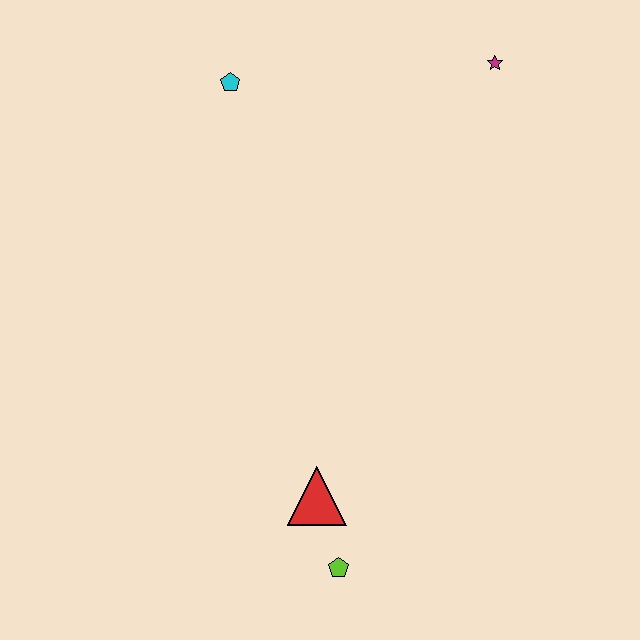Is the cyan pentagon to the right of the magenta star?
No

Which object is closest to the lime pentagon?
The red triangle is closest to the lime pentagon.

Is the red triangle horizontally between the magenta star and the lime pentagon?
No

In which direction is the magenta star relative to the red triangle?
The magenta star is above the red triangle.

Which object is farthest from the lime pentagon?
The magenta star is farthest from the lime pentagon.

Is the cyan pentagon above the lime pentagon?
Yes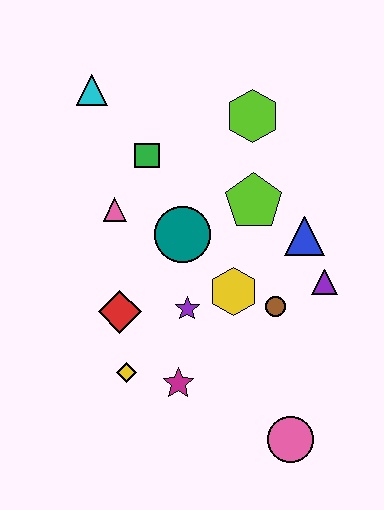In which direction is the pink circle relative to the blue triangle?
The pink circle is below the blue triangle.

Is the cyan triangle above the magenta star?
Yes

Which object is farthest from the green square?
The pink circle is farthest from the green square.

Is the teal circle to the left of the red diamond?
No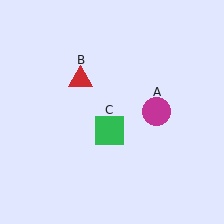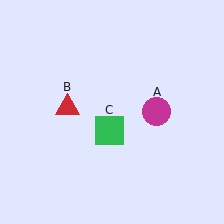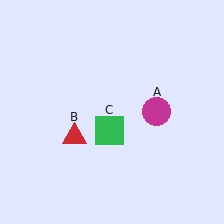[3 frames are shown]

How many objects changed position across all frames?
1 object changed position: red triangle (object B).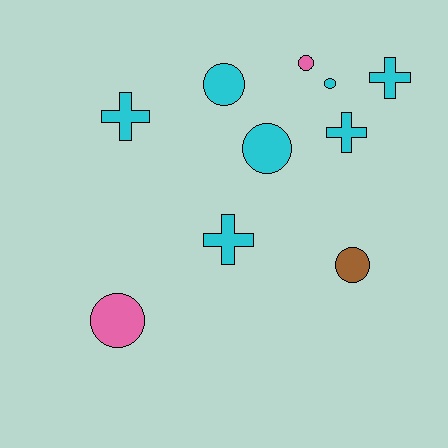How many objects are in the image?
There are 10 objects.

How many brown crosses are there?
There are no brown crosses.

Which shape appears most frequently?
Circle, with 6 objects.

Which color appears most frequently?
Cyan, with 7 objects.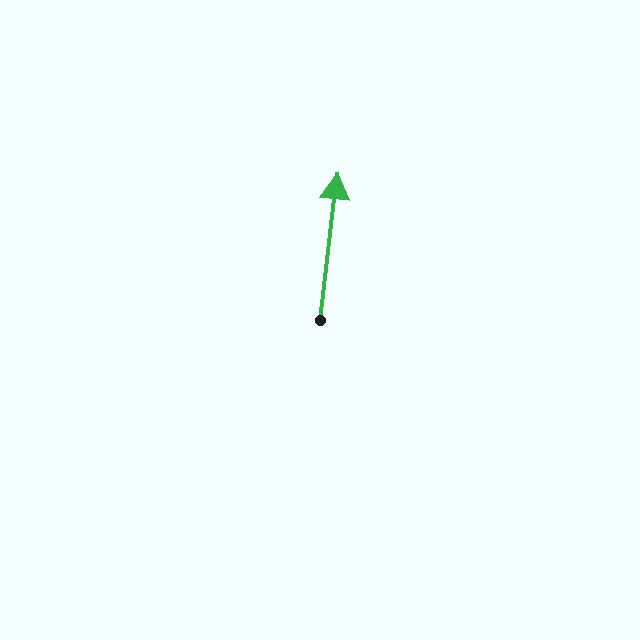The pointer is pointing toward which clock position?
Roughly 12 o'clock.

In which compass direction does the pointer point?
North.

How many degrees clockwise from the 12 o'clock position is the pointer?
Approximately 7 degrees.